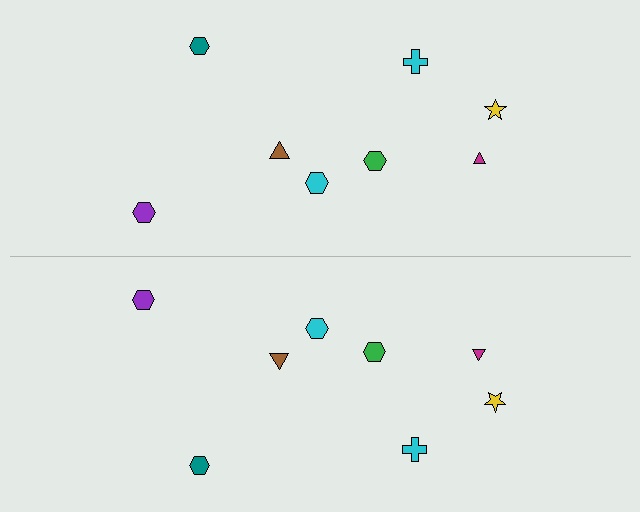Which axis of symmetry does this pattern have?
The pattern has a horizontal axis of symmetry running through the center of the image.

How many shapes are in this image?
There are 16 shapes in this image.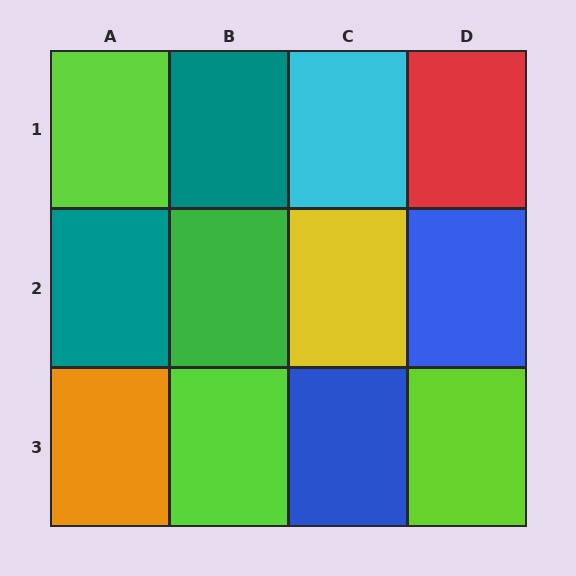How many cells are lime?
3 cells are lime.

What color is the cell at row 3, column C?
Blue.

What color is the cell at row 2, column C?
Yellow.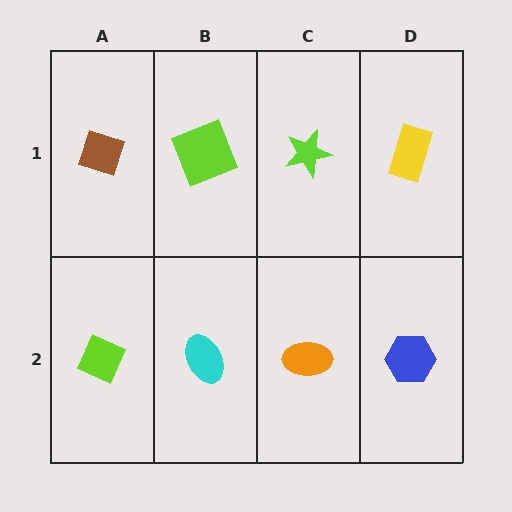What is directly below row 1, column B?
A cyan ellipse.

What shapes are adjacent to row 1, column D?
A blue hexagon (row 2, column D), a lime star (row 1, column C).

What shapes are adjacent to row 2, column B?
A lime square (row 1, column B), a lime diamond (row 2, column A), an orange ellipse (row 2, column C).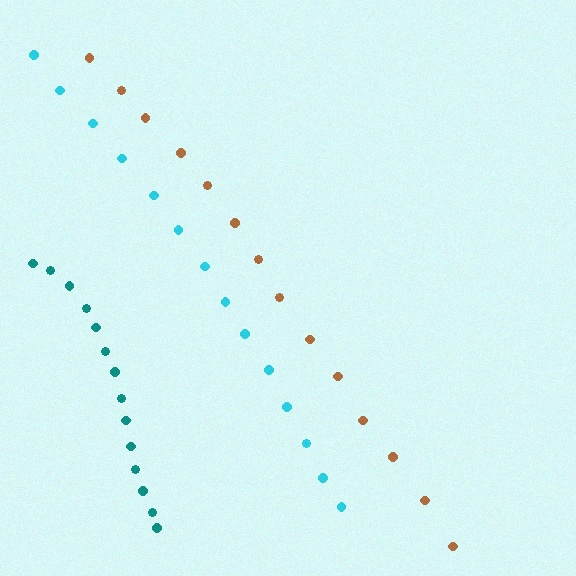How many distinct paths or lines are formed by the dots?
There are 3 distinct paths.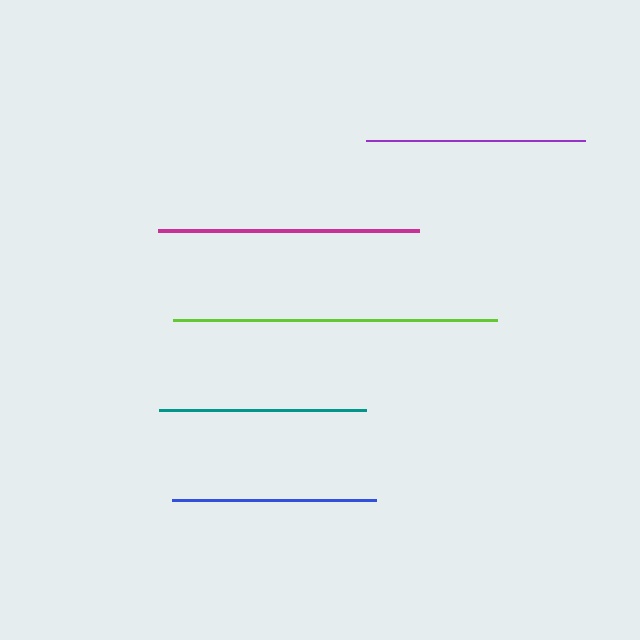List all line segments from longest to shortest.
From longest to shortest: lime, magenta, purple, teal, blue.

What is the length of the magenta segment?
The magenta segment is approximately 262 pixels long.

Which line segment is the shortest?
The blue line is the shortest at approximately 203 pixels.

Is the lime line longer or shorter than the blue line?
The lime line is longer than the blue line.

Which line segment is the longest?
The lime line is the longest at approximately 324 pixels.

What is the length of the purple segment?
The purple segment is approximately 218 pixels long.